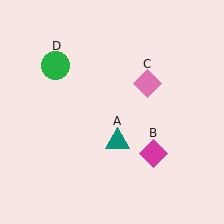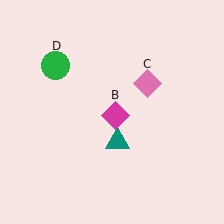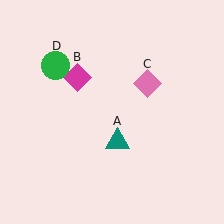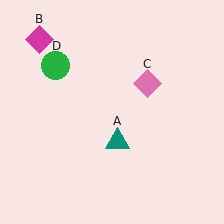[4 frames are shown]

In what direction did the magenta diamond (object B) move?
The magenta diamond (object B) moved up and to the left.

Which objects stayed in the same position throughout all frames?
Teal triangle (object A) and pink diamond (object C) and green circle (object D) remained stationary.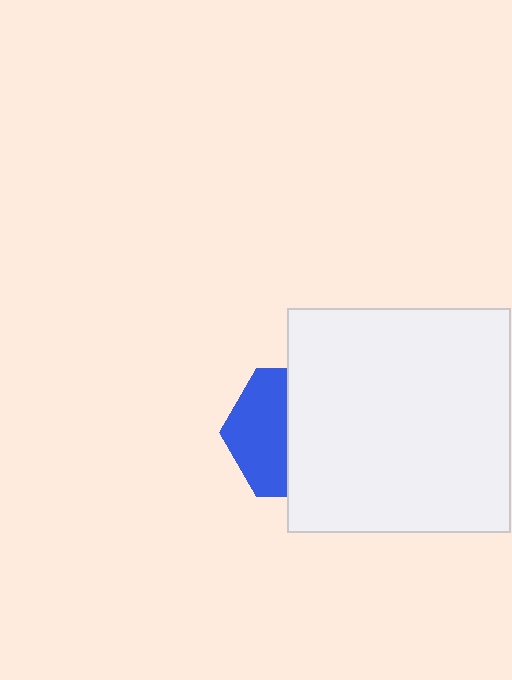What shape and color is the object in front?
The object in front is a white square.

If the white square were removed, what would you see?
You would see the complete blue hexagon.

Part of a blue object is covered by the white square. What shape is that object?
It is a hexagon.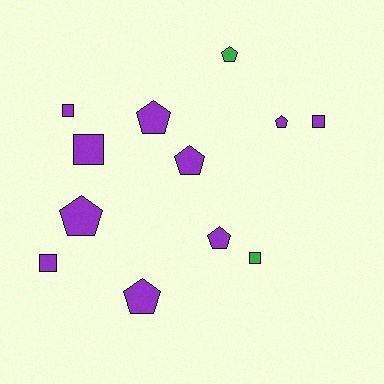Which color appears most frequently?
Purple, with 10 objects.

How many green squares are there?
There is 1 green square.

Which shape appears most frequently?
Pentagon, with 7 objects.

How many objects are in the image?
There are 12 objects.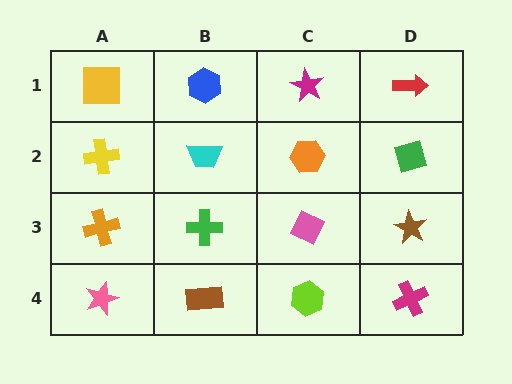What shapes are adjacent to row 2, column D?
A red arrow (row 1, column D), a brown star (row 3, column D), an orange hexagon (row 2, column C).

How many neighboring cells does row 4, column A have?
2.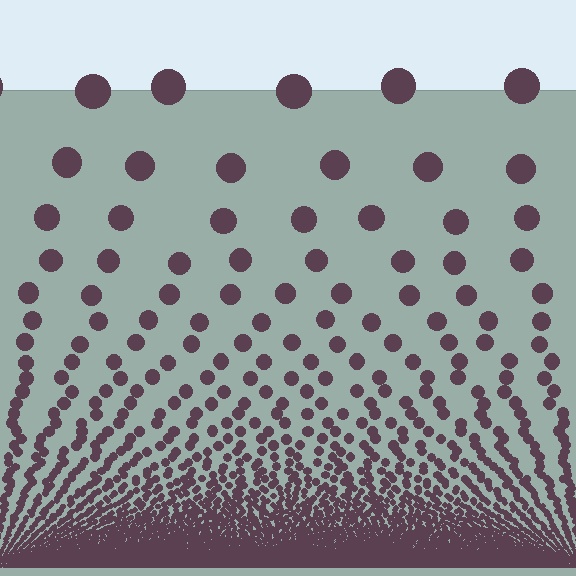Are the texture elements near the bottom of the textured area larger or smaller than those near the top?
Smaller. The gradient is inverted — elements near the bottom are smaller and denser.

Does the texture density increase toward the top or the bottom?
Density increases toward the bottom.